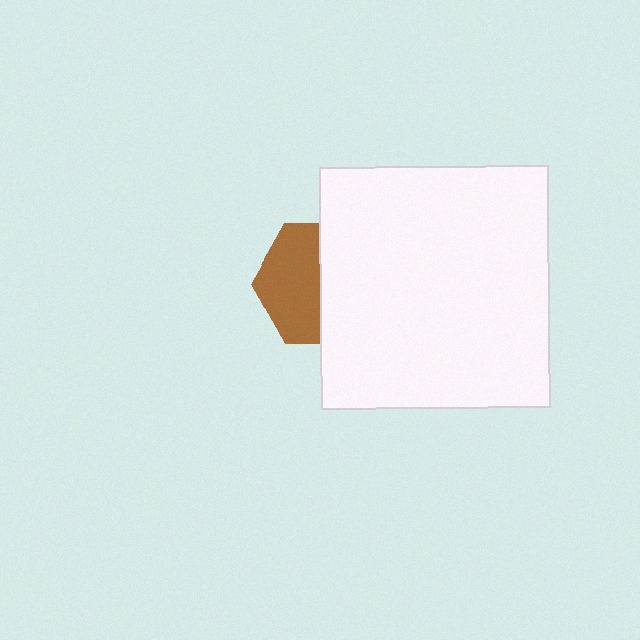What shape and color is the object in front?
The object in front is a white rectangle.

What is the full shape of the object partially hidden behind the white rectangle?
The partially hidden object is a brown hexagon.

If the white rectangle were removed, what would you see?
You would see the complete brown hexagon.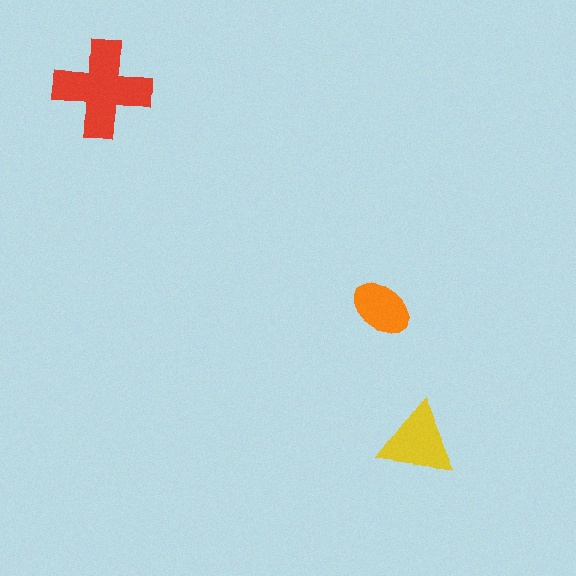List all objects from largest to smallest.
The red cross, the yellow triangle, the orange ellipse.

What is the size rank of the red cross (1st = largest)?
1st.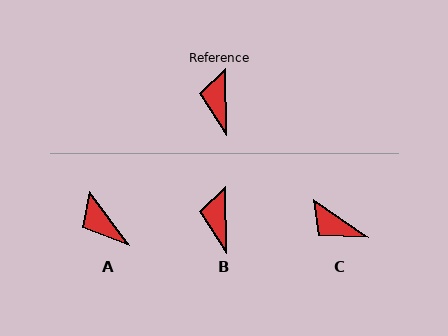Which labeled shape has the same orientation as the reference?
B.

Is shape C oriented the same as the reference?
No, it is off by about 54 degrees.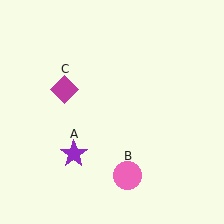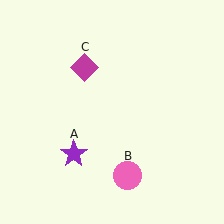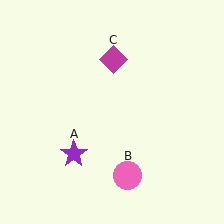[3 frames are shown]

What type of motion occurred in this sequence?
The magenta diamond (object C) rotated clockwise around the center of the scene.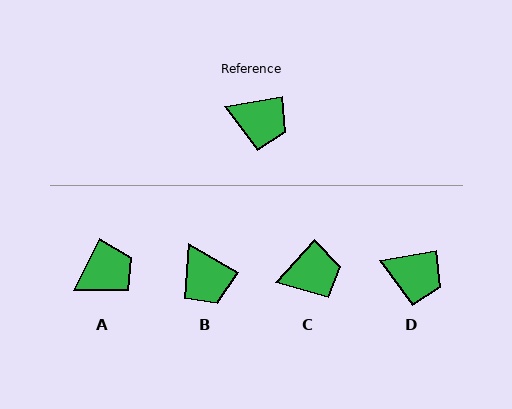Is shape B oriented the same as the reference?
No, it is off by about 40 degrees.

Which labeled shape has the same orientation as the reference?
D.